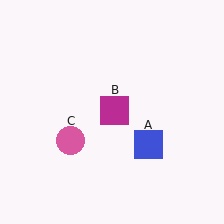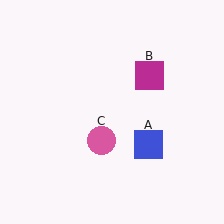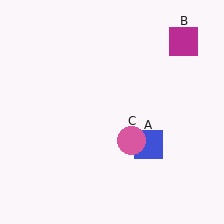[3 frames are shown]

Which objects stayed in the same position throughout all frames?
Blue square (object A) remained stationary.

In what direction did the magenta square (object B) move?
The magenta square (object B) moved up and to the right.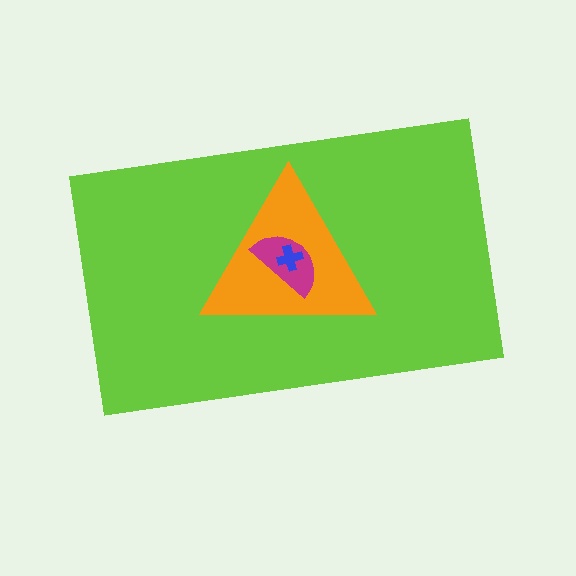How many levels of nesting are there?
4.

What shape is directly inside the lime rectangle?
The orange triangle.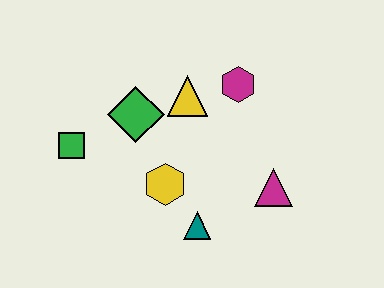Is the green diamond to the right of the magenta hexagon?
No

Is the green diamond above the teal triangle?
Yes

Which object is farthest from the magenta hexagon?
The green square is farthest from the magenta hexagon.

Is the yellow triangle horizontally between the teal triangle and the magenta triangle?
No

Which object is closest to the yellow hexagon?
The teal triangle is closest to the yellow hexagon.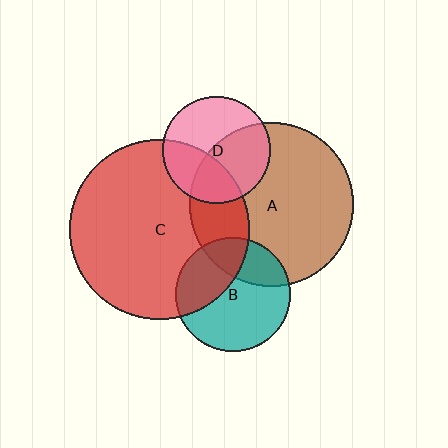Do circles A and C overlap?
Yes.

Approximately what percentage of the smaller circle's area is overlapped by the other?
Approximately 25%.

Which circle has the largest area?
Circle C (red).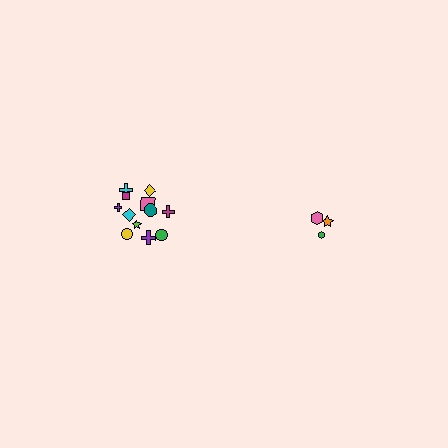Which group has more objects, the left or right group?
The left group.